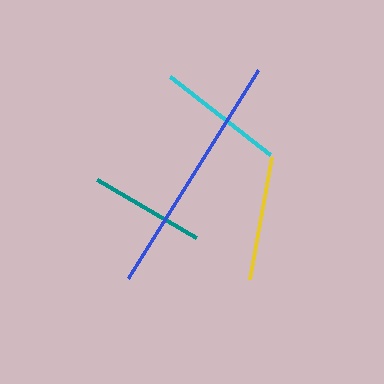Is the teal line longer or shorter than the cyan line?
The cyan line is longer than the teal line.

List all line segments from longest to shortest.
From longest to shortest: blue, cyan, yellow, teal.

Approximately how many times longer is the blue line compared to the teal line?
The blue line is approximately 2.1 times the length of the teal line.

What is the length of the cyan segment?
The cyan segment is approximately 127 pixels long.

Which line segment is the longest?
The blue line is the longest at approximately 245 pixels.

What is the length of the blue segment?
The blue segment is approximately 245 pixels long.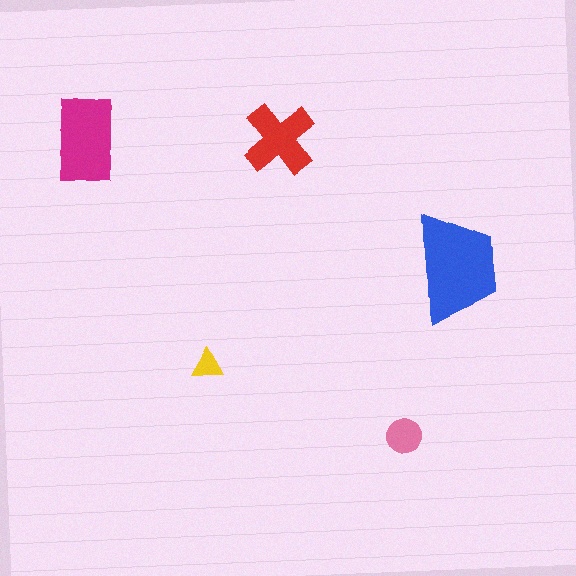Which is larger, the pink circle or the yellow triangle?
The pink circle.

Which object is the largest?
The blue trapezoid.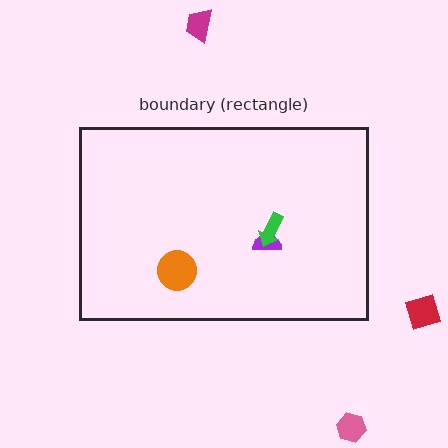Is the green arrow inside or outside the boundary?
Inside.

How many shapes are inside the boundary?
3 inside, 3 outside.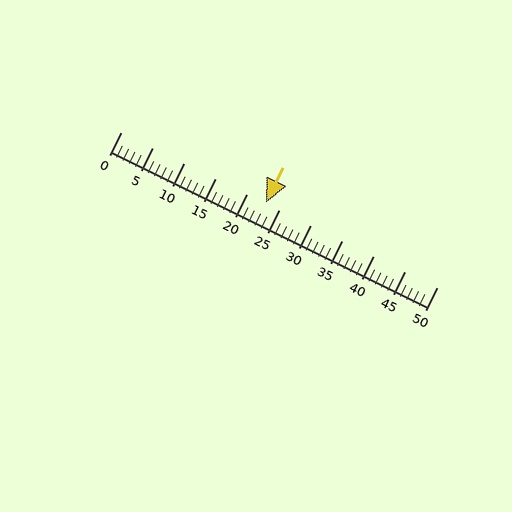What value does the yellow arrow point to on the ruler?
The yellow arrow points to approximately 23.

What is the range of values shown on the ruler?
The ruler shows values from 0 to 50.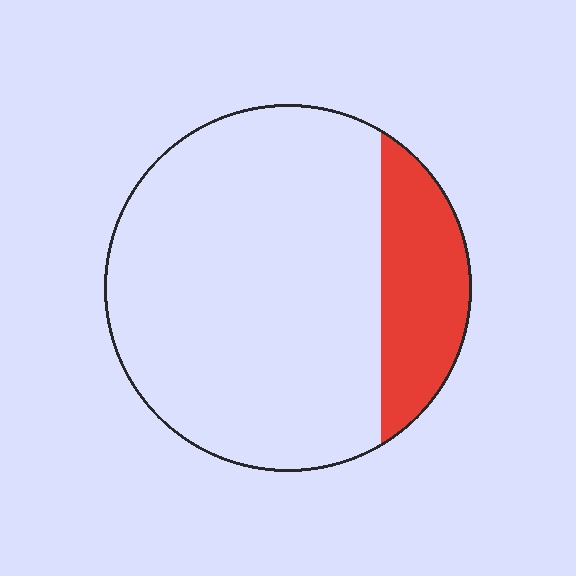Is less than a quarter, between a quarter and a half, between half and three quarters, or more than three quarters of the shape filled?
Less than a quarter.